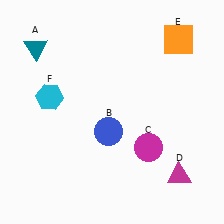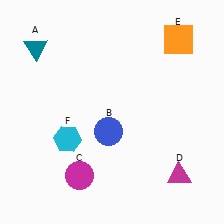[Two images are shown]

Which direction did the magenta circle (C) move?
The magenta circle (C) moved left.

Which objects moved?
The objects that moved are: the magenta circle (C), the cyan hexagon (F).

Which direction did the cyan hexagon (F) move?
The cyan hexagon (F) moved down.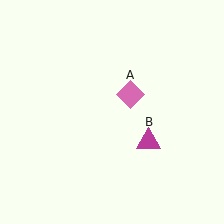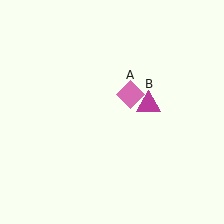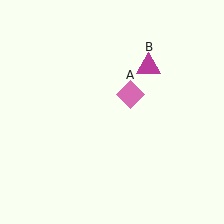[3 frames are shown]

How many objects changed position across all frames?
1 object changed position: magenta triangle (object B).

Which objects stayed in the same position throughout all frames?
Pink diamond (object A) remained stationary.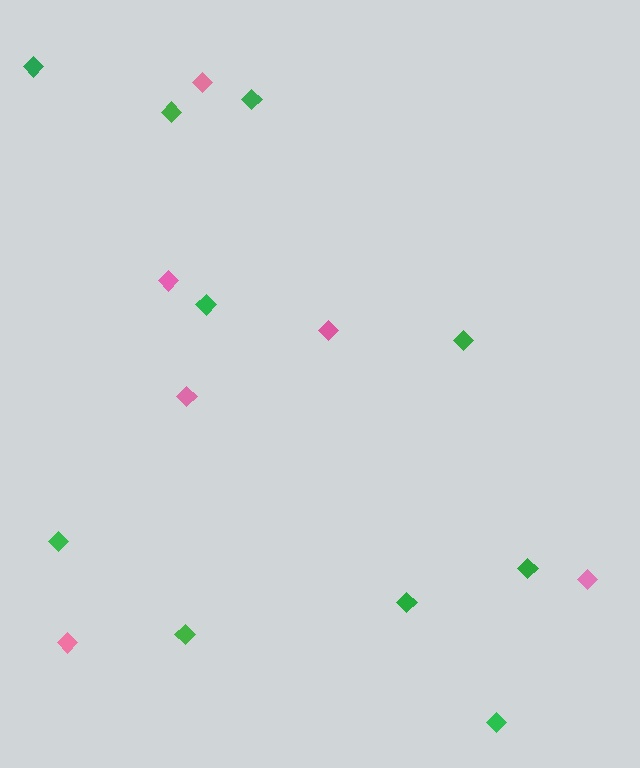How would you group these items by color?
There are 2 groups: one group of green diamonds (10) and one group of pink diamonds (6).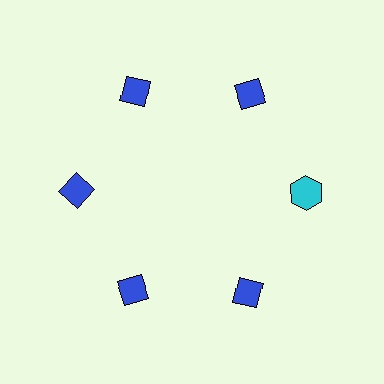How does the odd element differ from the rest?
It differs in both color (cyan instead of blue) and shape (hexagon instead of diamond).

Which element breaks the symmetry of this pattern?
The cyan hexagon at roughly the 3 o'clock position breaks the symmetry. All other shapes are blue diamonds.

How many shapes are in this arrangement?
There are 6 shapes arranged in a ring pattern.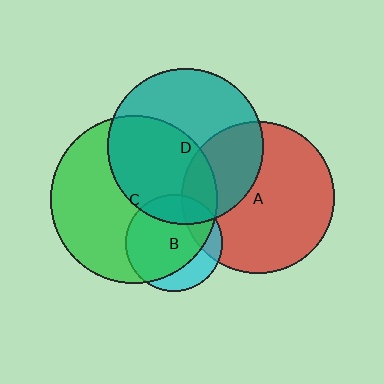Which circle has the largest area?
Circle C (green).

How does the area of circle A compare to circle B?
Approximately 2.5 times.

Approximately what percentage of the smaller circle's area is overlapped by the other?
Approximately 75%.